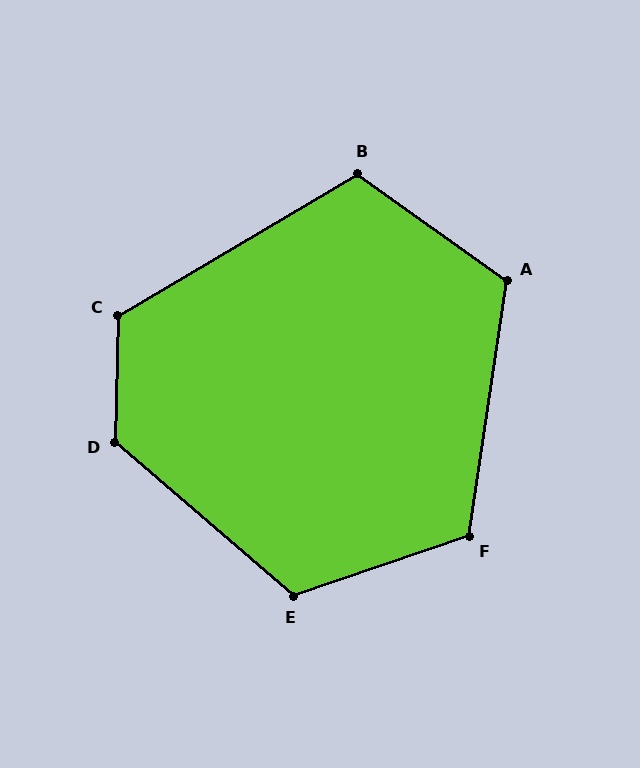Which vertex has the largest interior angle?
D, at approximately 129 degrees.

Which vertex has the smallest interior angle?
B, at approximately 114 degrees.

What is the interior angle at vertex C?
Approximately 122 degrees (obtuse).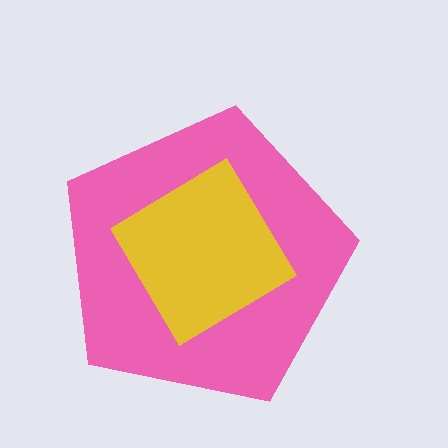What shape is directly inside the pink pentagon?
The yellow diamond.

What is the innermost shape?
The yellow diamond.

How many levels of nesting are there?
2.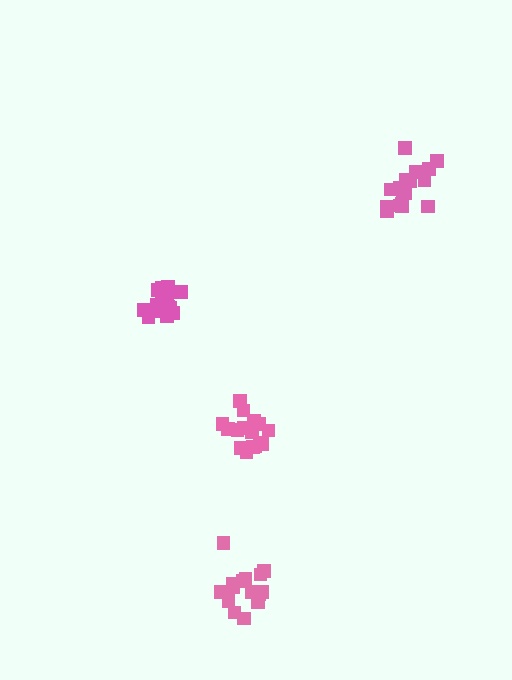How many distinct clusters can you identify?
There are 4 distinct clusters.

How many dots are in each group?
Group 1: 17 dots, Group 2: 16 dots, Group 3: 17 dots, Group 4: 15 dots (65 total).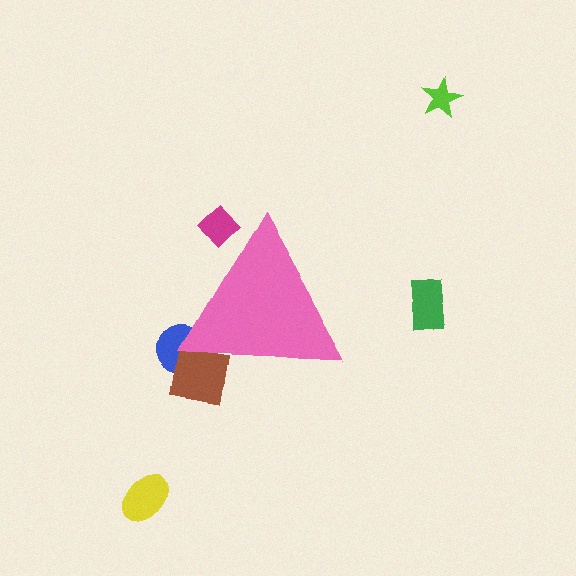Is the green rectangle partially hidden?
No, the green rectangle is fully visible.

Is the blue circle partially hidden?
Yes, the blue circle is partially hidden behind the pink triangle.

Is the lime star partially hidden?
No, the lime star is fully visible.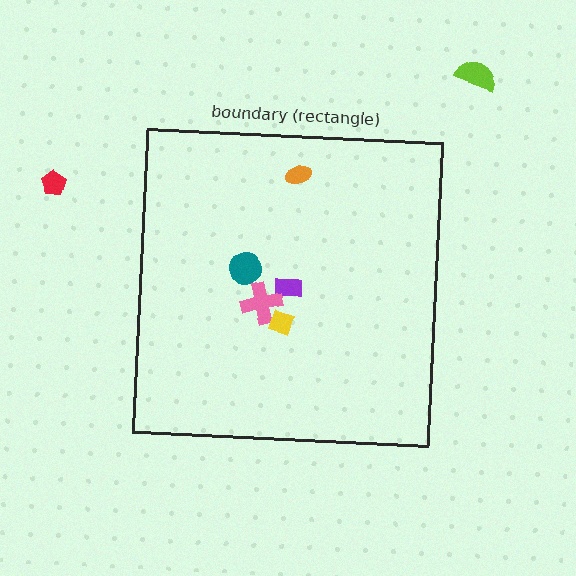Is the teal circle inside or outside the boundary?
Inside.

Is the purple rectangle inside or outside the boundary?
Inside.